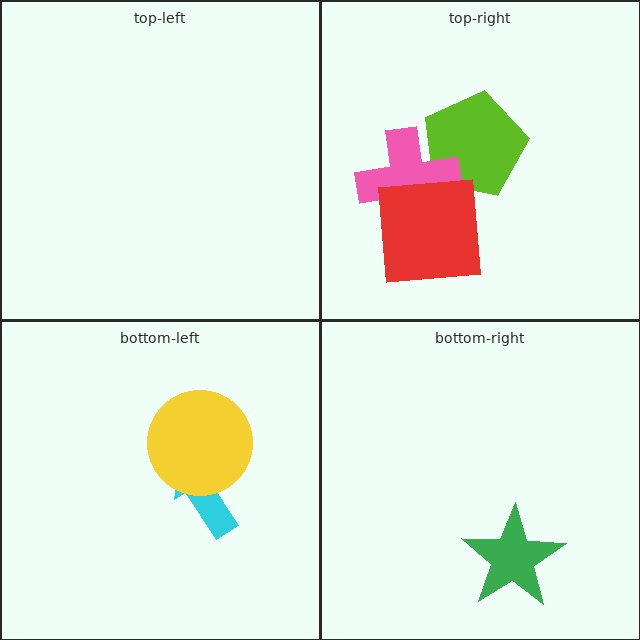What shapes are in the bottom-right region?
The green star.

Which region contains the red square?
The top-right region.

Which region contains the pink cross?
The top-right region.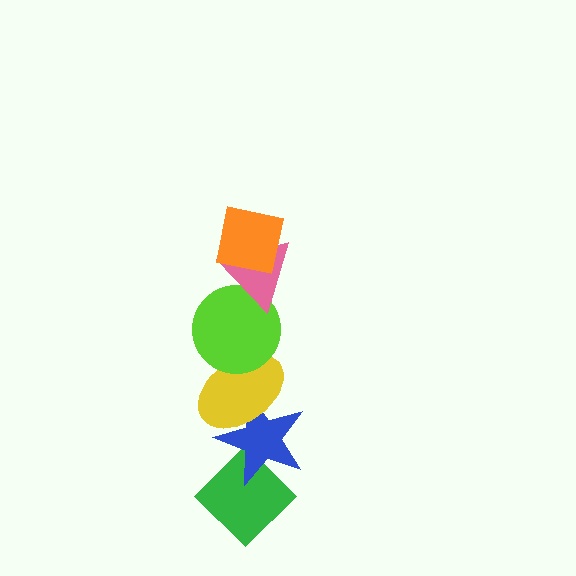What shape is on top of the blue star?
The yellow ellipse is on top of the blue star.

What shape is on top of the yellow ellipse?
The lime circle is on top of the yellow ellipse.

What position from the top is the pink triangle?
The pink triangle is 2nd from the top.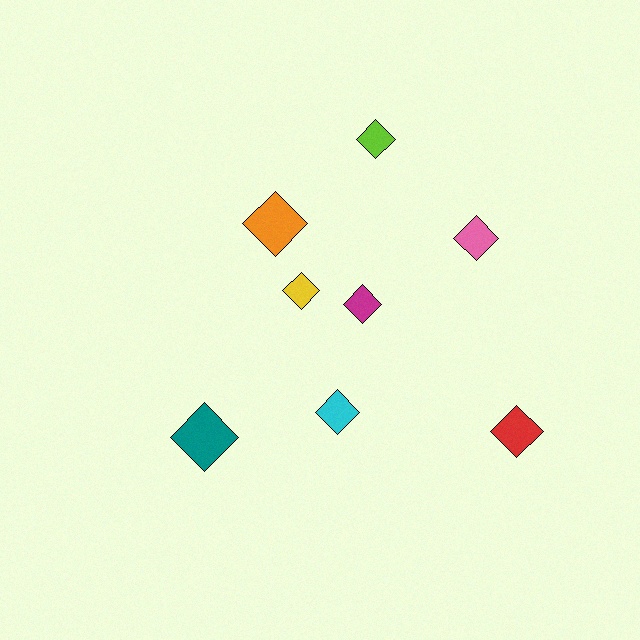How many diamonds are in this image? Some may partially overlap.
There are 8 diamonds.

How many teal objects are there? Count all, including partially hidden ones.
There is 1 teal object.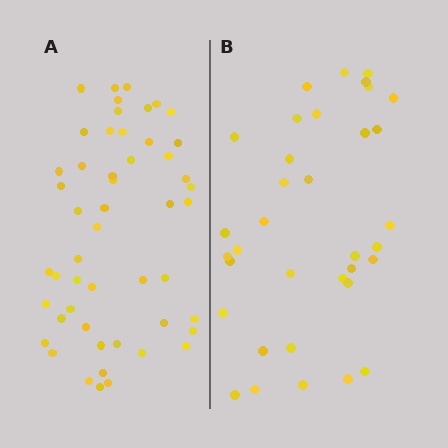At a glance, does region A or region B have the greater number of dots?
Region A (the left region) has more dots.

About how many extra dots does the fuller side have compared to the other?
Region A has approximately 15 more dots than region B.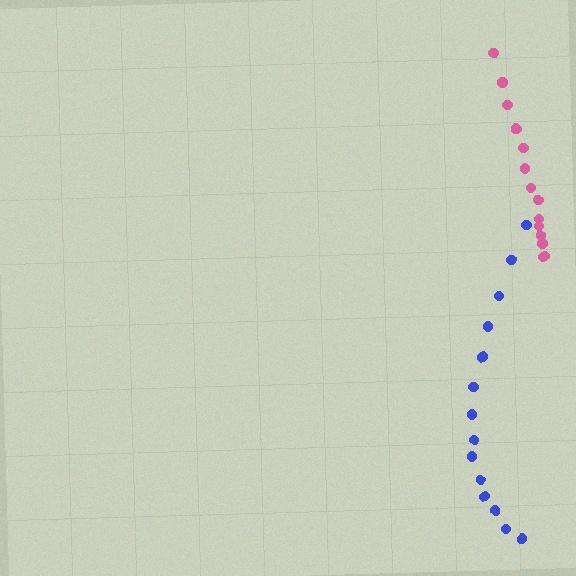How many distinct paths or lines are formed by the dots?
There are 2 distinct paths.